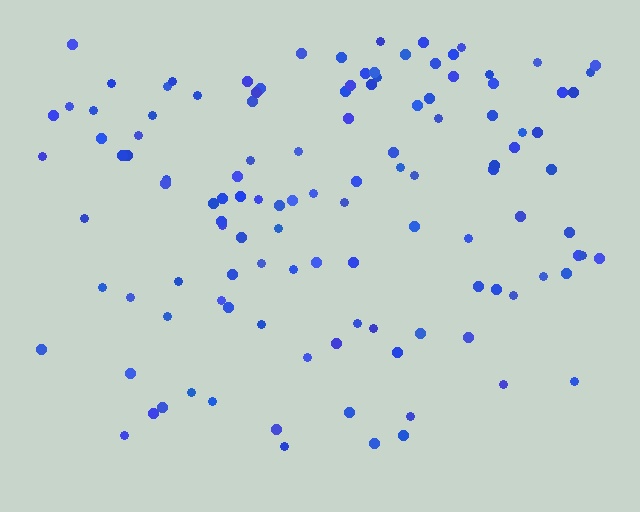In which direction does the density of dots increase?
From bottom to top, with the top side densest.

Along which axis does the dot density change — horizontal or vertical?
Vertical.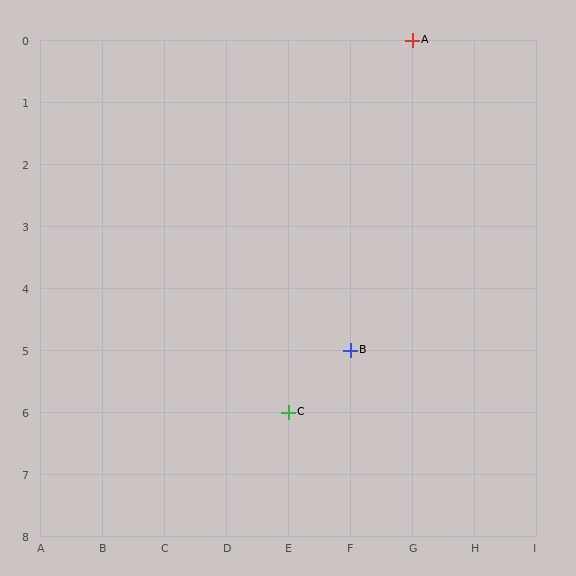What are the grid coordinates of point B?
Point B is at grid coordinates (F, 5).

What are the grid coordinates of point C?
Point C is at grid coordinates (E, 6).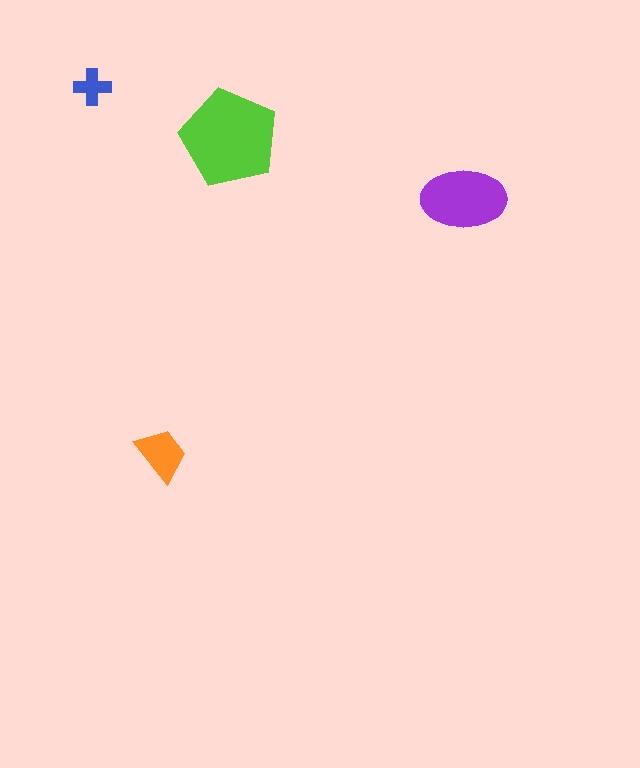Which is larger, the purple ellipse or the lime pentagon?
The lime pentagon.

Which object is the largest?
The lime pentagon.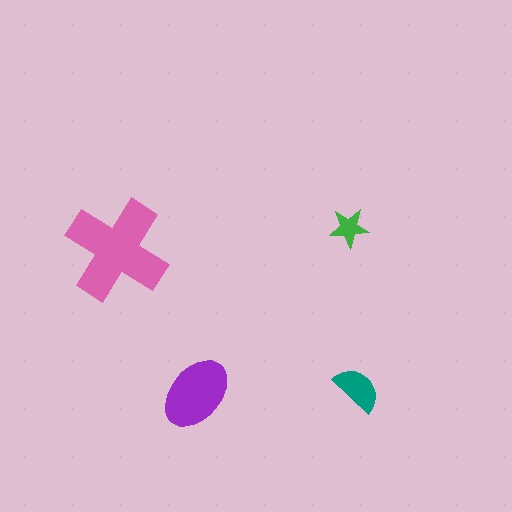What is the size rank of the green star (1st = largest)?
4th.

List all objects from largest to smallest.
The pink cross, the purple ellipse, the teal semicircle, the green star.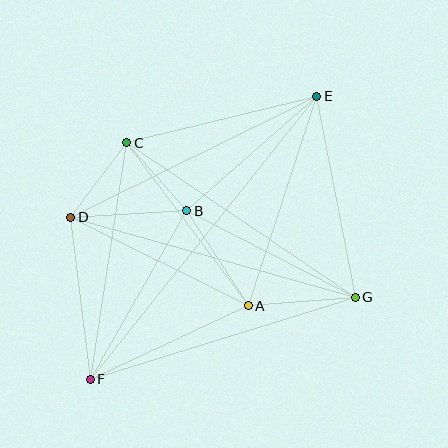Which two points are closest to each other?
Points B and C are closest to each other.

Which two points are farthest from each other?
Points E and F are farthest from each other.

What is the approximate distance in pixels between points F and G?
The distance between F and G is approximately 277 pixels.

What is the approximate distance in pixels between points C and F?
The distance between C and F is approximately 239 pixels.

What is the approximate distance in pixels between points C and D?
The distance between C and D is approximately 93 pixels.